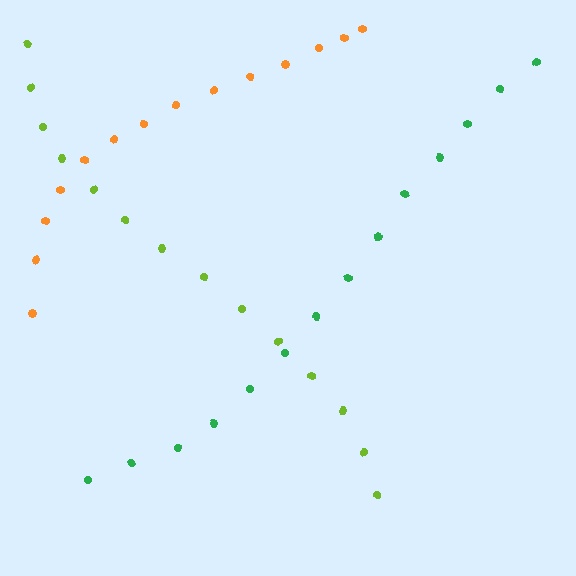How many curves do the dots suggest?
There are 3 distinct paths.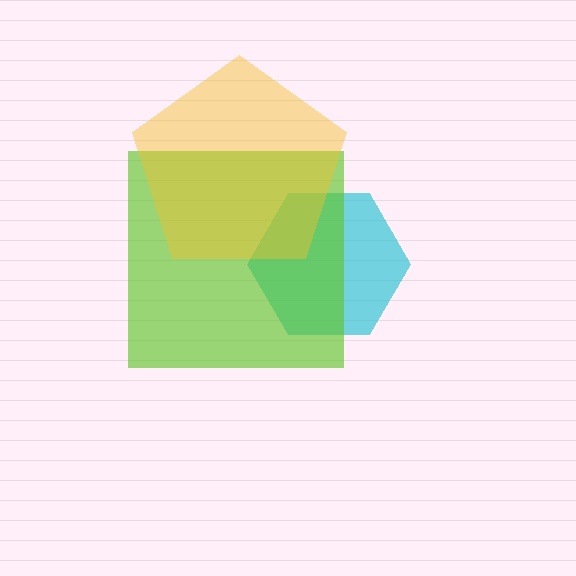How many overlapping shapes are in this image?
There are 3 overlapping shapes in the image.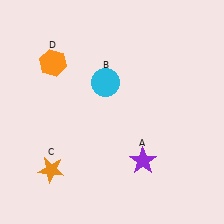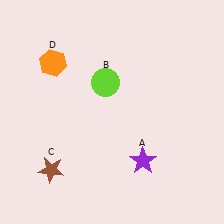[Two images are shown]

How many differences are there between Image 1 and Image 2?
There are 2 differences between the two images.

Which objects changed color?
B changed from cyan to lime. C changed from orange to brown.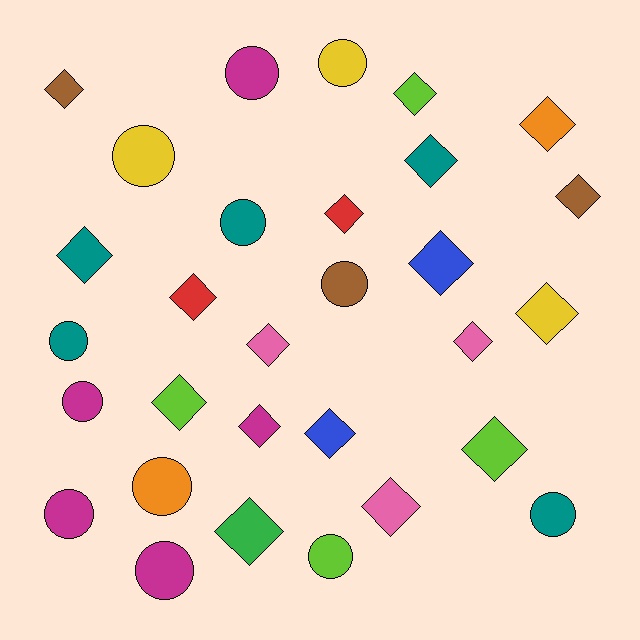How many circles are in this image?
There are 12 circles.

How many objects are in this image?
There are 30 objects.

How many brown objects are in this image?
There are 3 brown objects.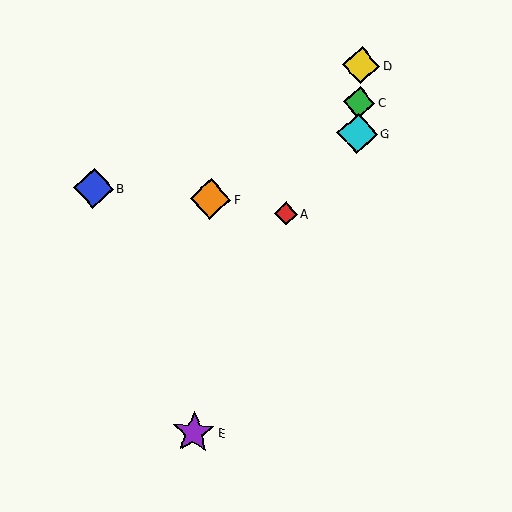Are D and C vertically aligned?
Yes, both are at x≈361.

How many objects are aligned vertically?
3 objects (C, D, G) are aligned vertically.